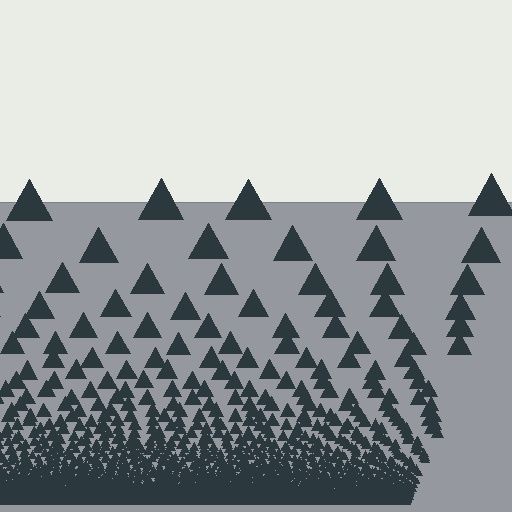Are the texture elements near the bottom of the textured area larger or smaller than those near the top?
Smaller. The gradient is inverted — elements near the bottom are smaller and denser.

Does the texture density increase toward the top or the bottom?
Density increases toward the bottom.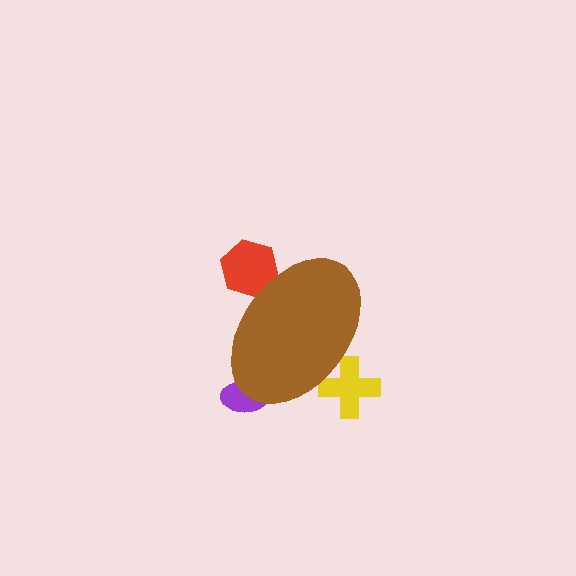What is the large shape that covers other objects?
A brown ellipse.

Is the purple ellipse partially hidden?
Yes, the purple ellipse is partially hidden behind the brown ellipse.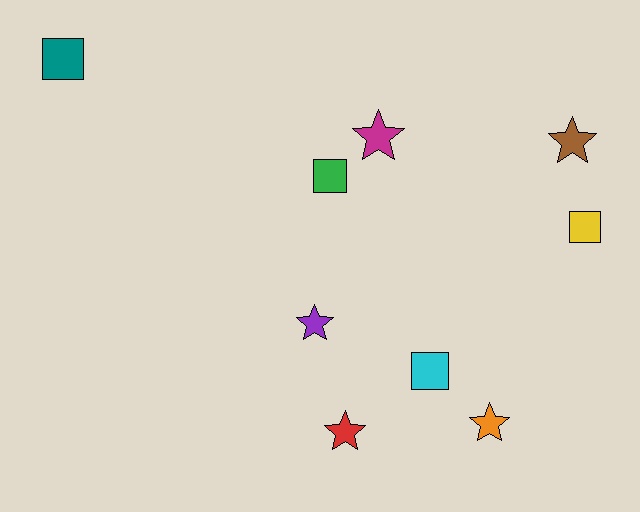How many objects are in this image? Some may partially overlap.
There are 9 objects.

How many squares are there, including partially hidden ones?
There are 4 squares.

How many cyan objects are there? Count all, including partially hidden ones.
There is 1 cyan object.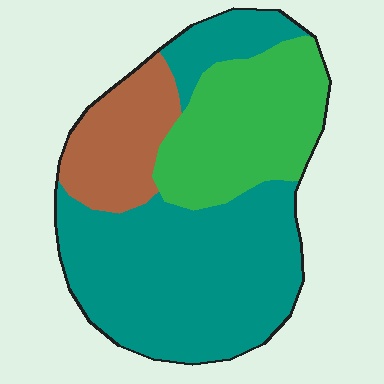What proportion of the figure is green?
Green takes up about one quarter (1/4) of the figure.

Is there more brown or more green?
Green.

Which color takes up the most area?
Teal, at roughly 55%.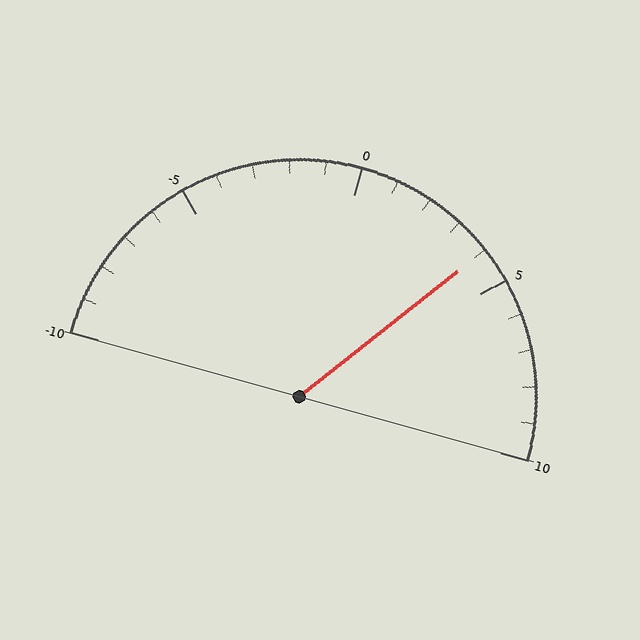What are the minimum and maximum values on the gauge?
The gauge ranges from -10 to 10.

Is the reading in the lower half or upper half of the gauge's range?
The reading is in the upper half of the range (-10 to 10).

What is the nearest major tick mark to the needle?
The nearest major tick mark is 5.